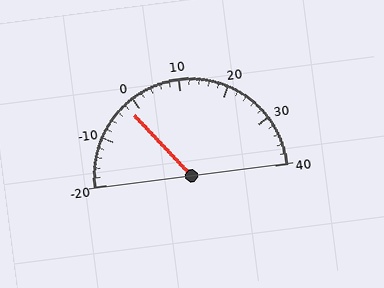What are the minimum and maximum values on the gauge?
The gauge ranges from -20 to 40.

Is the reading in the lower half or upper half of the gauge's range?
The reading is in the lower half of the range (-20 to 40).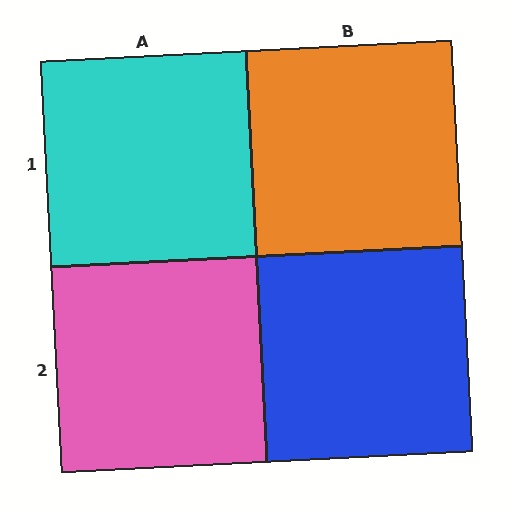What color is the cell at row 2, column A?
Pink.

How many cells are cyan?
1 cell is cyan.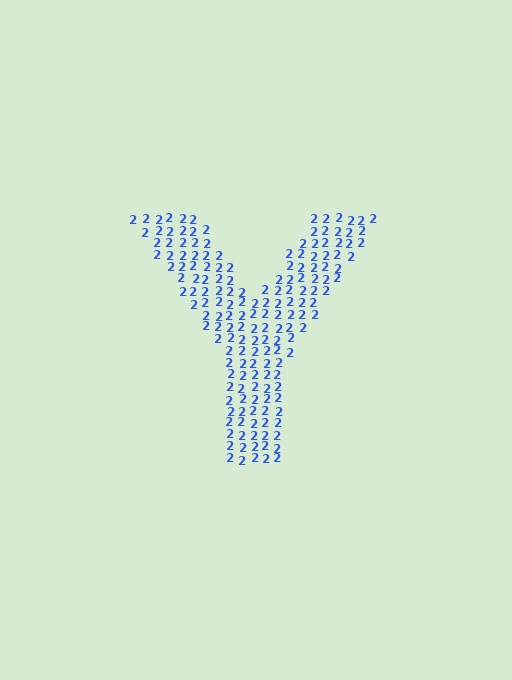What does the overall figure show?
The overall figure shows the letter Y.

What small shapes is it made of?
It is made of small digit 2's.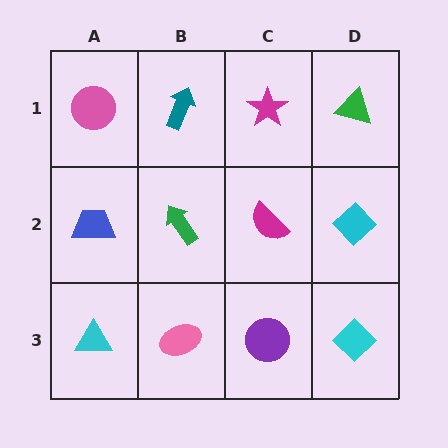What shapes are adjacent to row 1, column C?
A magenta semicircle (row 2, column C), a teal arrow (row 1, column B), a green triangle (row 1, column D).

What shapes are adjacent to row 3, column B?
A green arrow (row 2, column B), a cyan triangle (row 3, column A), a purple circle (row 3, column C).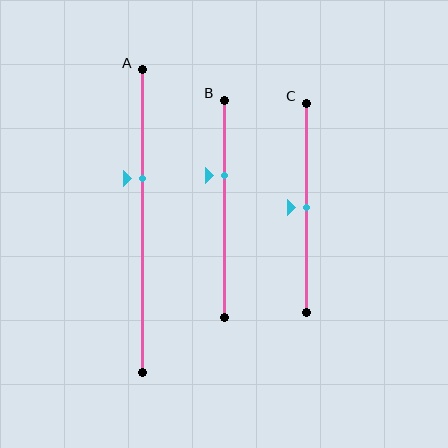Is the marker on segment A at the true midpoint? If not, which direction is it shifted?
No, the marker on segment A is shifted upward by about 14% of the segment length.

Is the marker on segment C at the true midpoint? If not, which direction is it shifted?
Yes, the marker on segment C is at the true midpoint.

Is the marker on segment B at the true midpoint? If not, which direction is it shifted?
No, the marker on segment B is shifted upward by about 16% of the segment length.